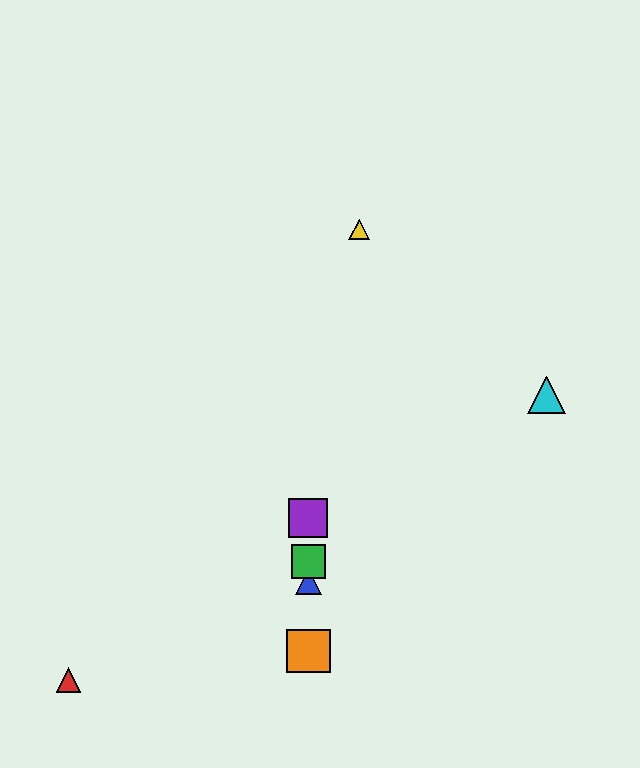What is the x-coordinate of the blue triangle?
The blue triangle is at x≈308.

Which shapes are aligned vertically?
The blue triangle, the green square, the purple square, the orange square are aligned vertically.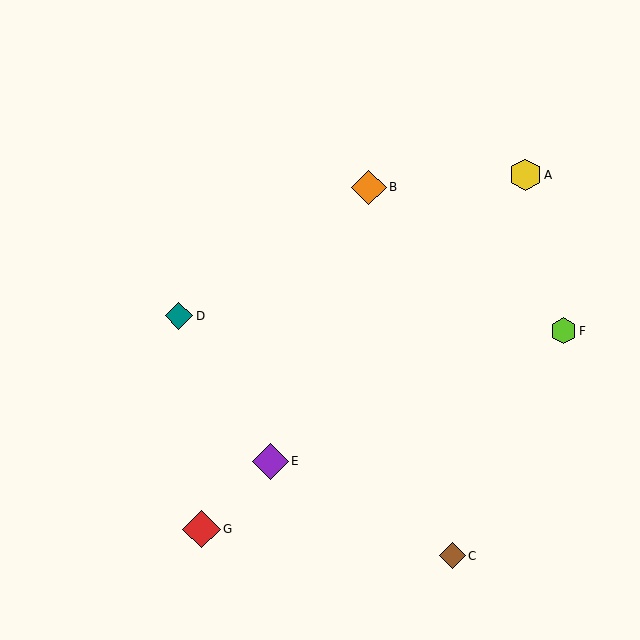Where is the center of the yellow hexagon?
The center of the yellow hexagon is at (526, 175).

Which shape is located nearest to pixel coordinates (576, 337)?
The lime hexagon (labeled F) at (563, 331) is nearest to that location.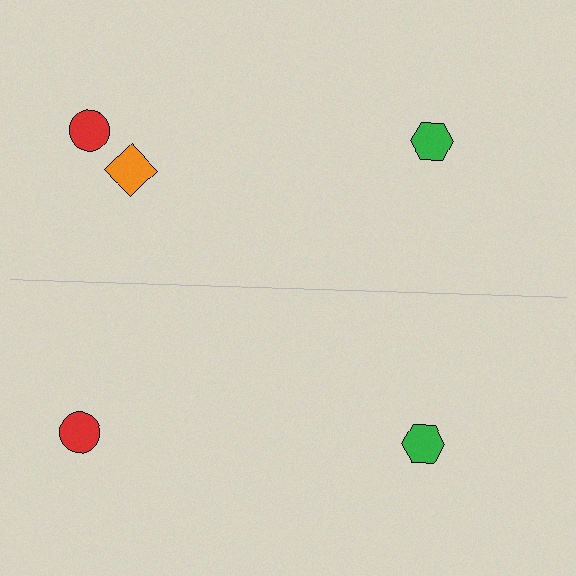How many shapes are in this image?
There are 5 shapes in this image.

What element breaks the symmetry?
A orange diamond is missing from the bottom side.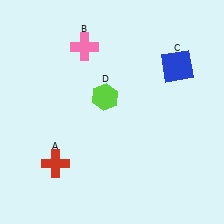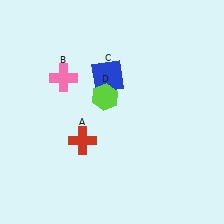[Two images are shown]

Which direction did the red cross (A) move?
The red cross (A) moved right.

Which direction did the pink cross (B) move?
The pink cross (B) moved down.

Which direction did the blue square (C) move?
The blue square (C) moved left.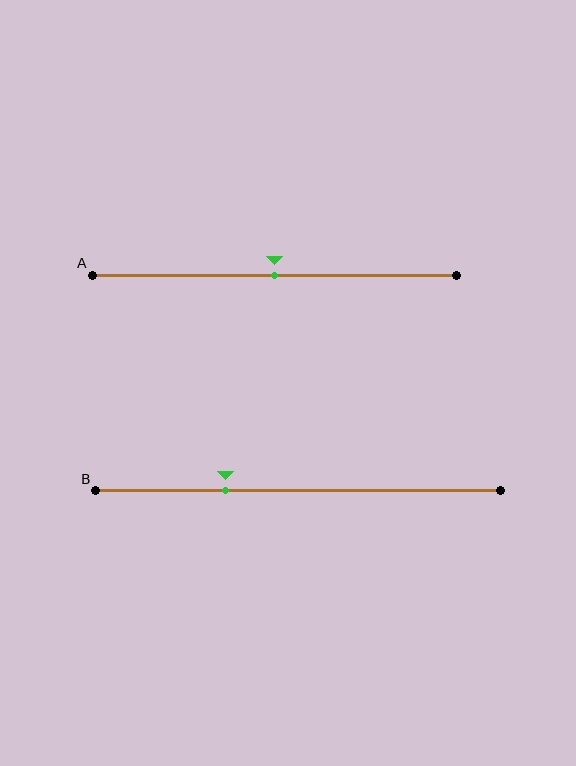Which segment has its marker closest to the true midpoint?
Segment A has its marker closest to the true midpoint.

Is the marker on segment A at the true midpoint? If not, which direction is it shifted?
Yes, the marker on segment A is at the true midpoint.